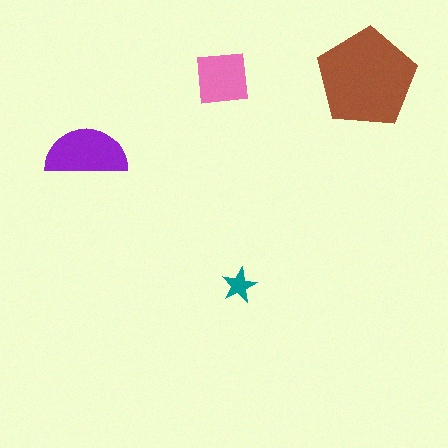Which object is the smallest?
The teal star.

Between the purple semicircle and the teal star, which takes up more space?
The purple semicircle.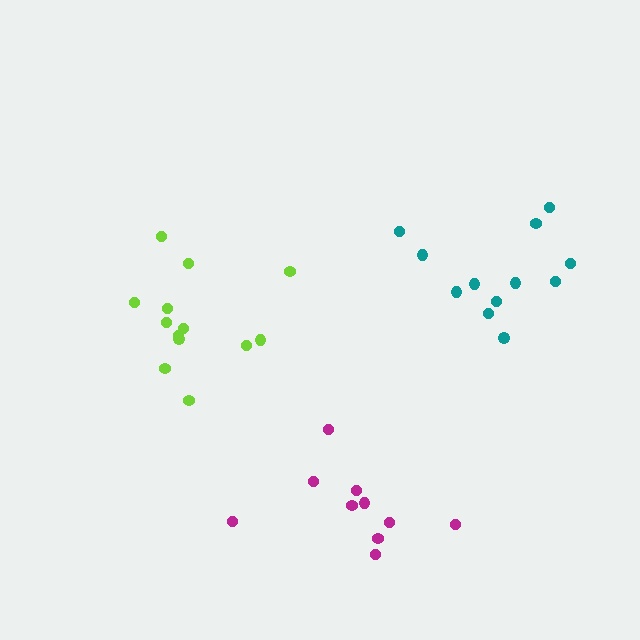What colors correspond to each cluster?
The clusters are colored: teal, lime, magenta.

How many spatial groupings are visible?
There are 3 spatial groupings.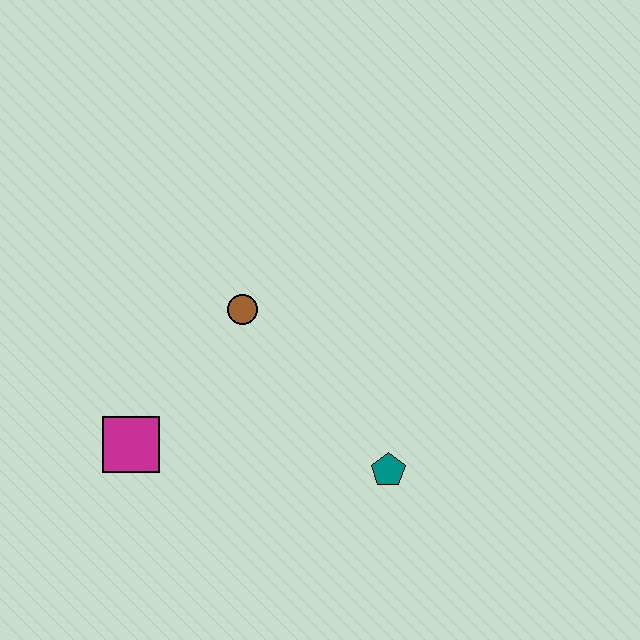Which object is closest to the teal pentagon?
The brown circle is closest to the teal pentagon.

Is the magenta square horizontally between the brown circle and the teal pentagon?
No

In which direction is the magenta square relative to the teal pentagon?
The magenta square is to the left of the teal pentagon.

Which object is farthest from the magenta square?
The teal pentagon is farthest from the magenta square.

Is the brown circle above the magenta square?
Yes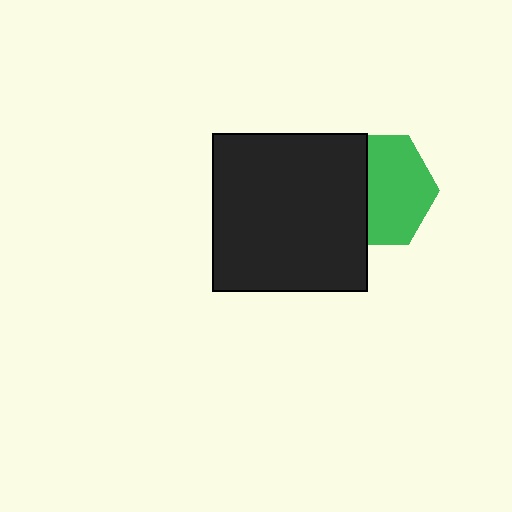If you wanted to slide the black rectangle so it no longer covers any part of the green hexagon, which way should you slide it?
Slide it left — that is the most direct way to separate the two shapes.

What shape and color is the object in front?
The object in front is a black rectangle.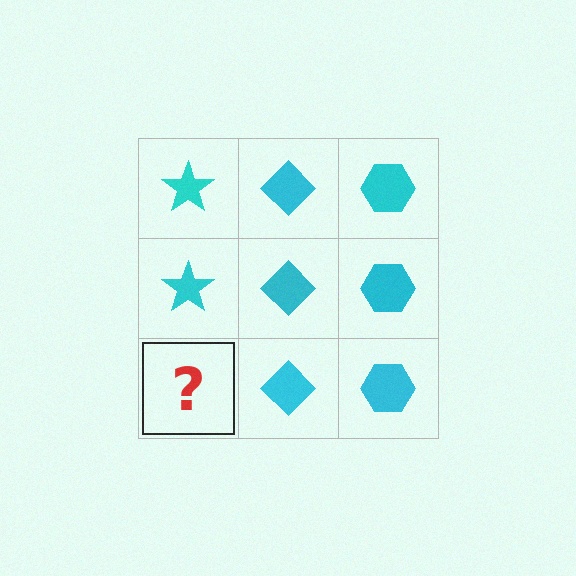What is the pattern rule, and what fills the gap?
The rule is that each column has a consistent shape. The gap should be filled with a cyan star.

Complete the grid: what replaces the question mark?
The question mark should be replaced with a cyan star.